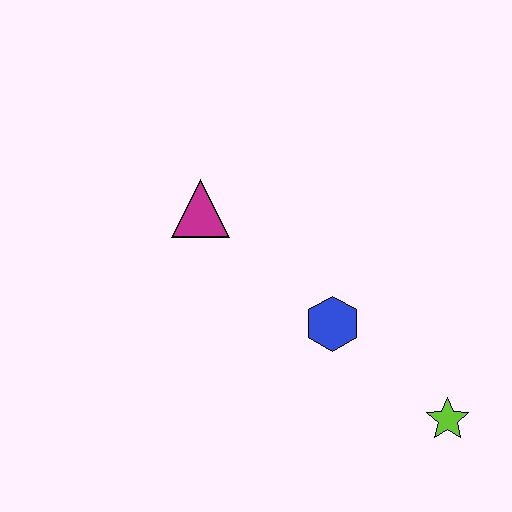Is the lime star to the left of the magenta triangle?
No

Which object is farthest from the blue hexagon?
The magenta triangle is farthest from the blue hexagon.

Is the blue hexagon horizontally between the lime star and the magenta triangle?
Yes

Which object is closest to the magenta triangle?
The blue hexagon is closest to the magenta triangle.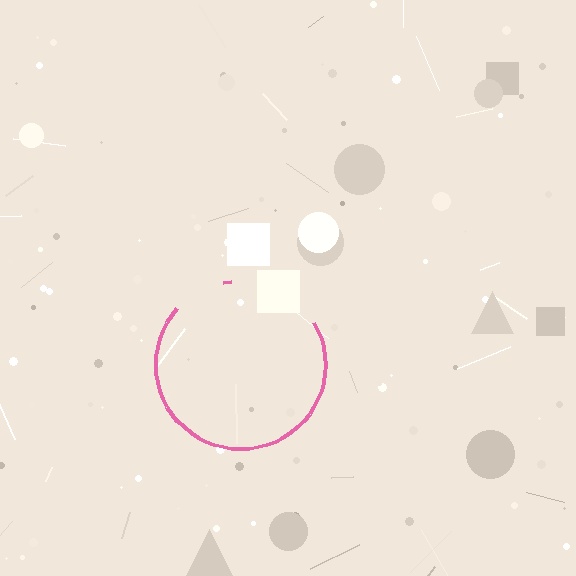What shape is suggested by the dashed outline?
The dashed outline suggests a circle.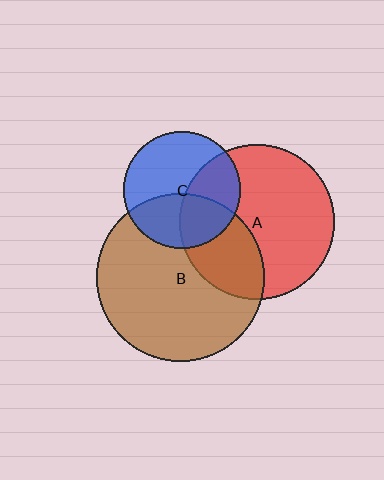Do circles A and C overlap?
Yes.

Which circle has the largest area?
Circle B (brown).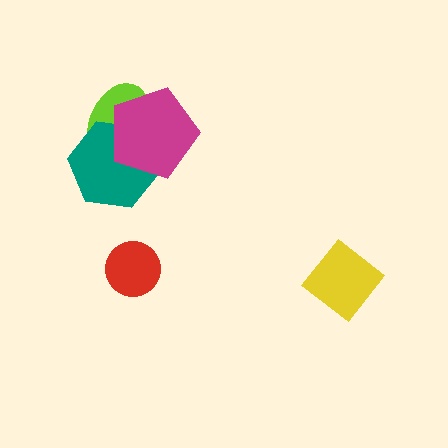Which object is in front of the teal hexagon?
The magenta pentagon is in front of the teal hexagon.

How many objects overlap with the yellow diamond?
0 objects overlap with the yellow diamond.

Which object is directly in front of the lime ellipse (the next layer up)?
The teal hexagon is directly in front of the lime ellipse.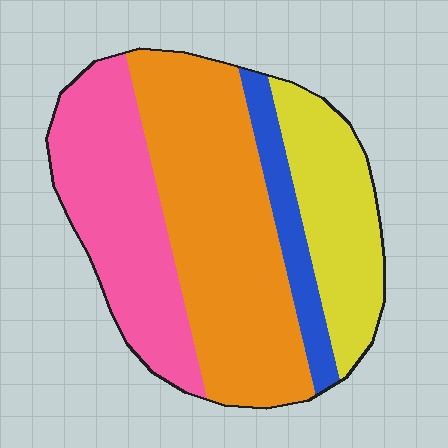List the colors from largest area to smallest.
From largest to smallest: orange, pink, yellow, blue.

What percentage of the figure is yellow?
Yellow covers 20% of the figure.